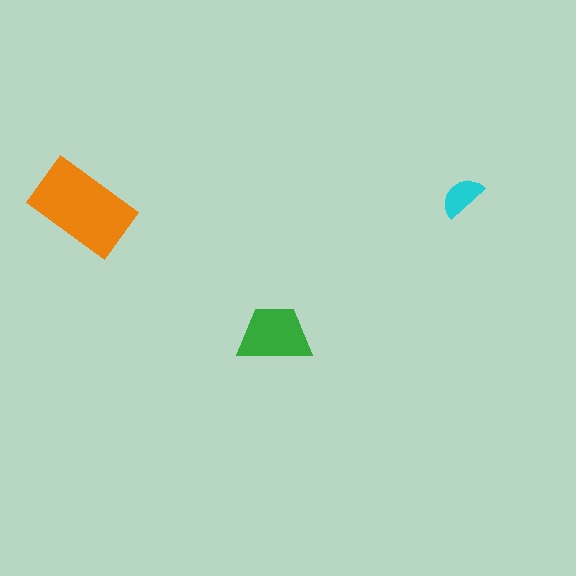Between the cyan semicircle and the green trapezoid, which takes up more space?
The green trapezoid.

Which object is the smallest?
The cyan semicircle.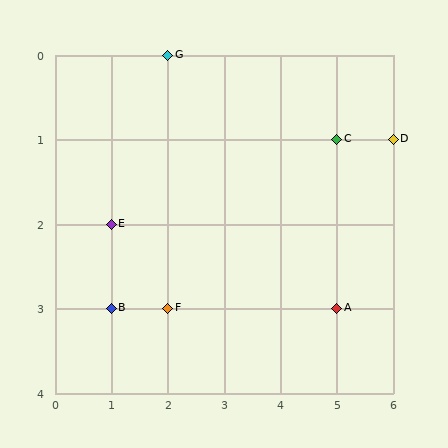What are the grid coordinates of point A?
Point A is at grid coordinates (5, 3).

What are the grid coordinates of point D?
Point D is at grid coordinates (6, 1).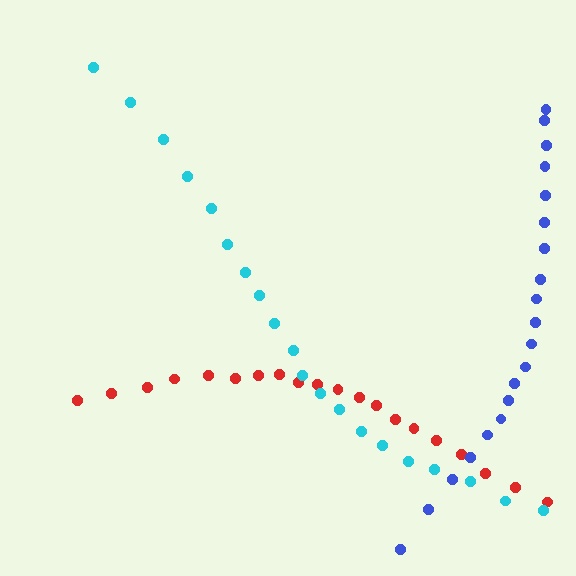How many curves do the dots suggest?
There are 3 distinct paths.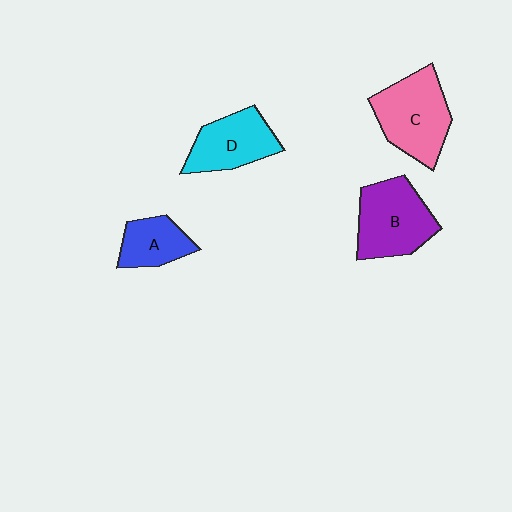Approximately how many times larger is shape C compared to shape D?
Approximately 1.3 times.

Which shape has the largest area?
Shape C (pink).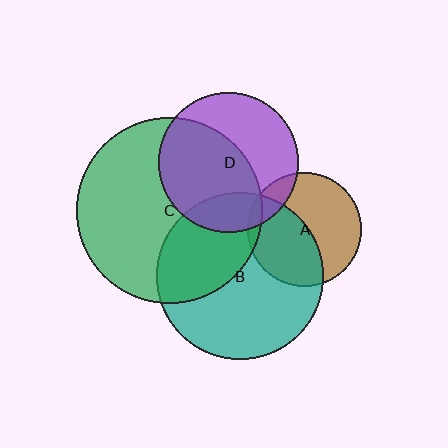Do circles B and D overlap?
Yes.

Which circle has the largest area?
Circle C (green).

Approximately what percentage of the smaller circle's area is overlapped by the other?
Approximately 20%.